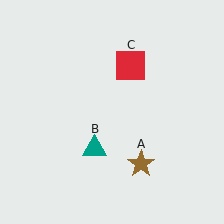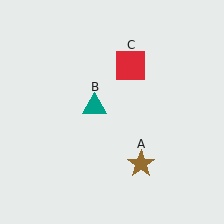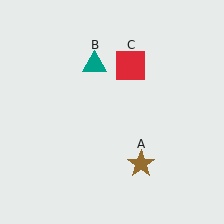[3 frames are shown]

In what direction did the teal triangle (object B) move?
The teal triangle (object B) moved up.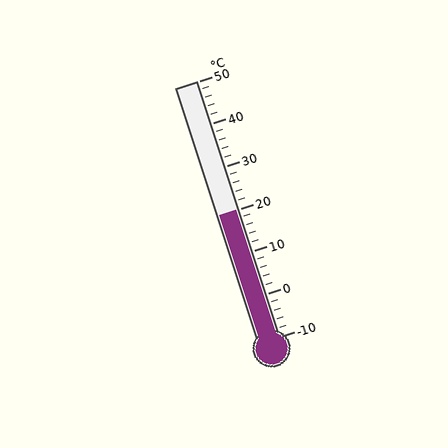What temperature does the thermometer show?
The thermometer shows approximately 20°C.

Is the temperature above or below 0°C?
The temperature is above 0°C.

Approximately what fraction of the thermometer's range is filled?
The thermometer is filled to approximately 50% of its range.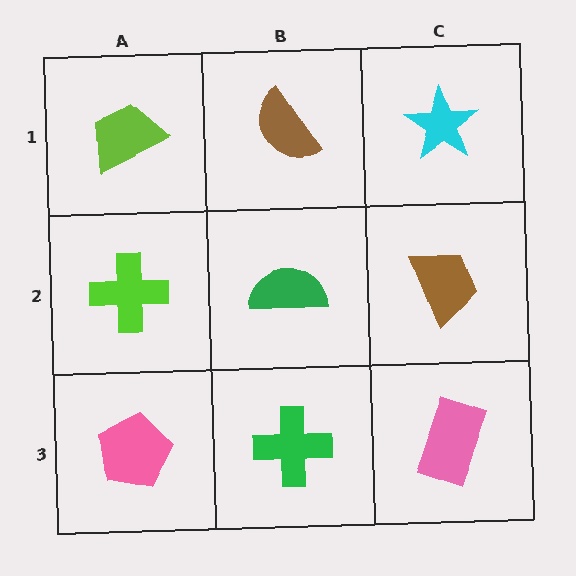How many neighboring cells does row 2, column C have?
3.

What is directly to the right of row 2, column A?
A green semicircle.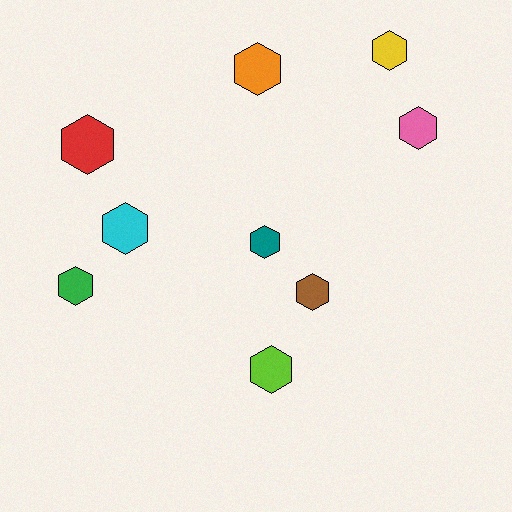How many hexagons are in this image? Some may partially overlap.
There are 9 hexagons.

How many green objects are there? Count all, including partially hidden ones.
There is 1 green object.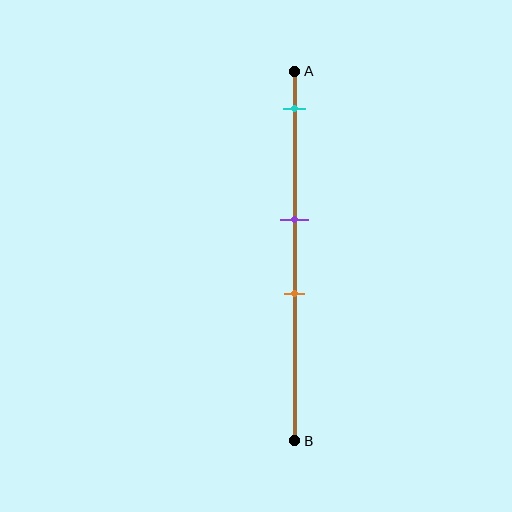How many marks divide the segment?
There are 3 marks dividing the segment.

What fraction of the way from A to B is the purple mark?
The purple mark is approximately 40% (0.4) of the way from A to B.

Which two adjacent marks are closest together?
The purple and orange marks are the closest adjacent pair.